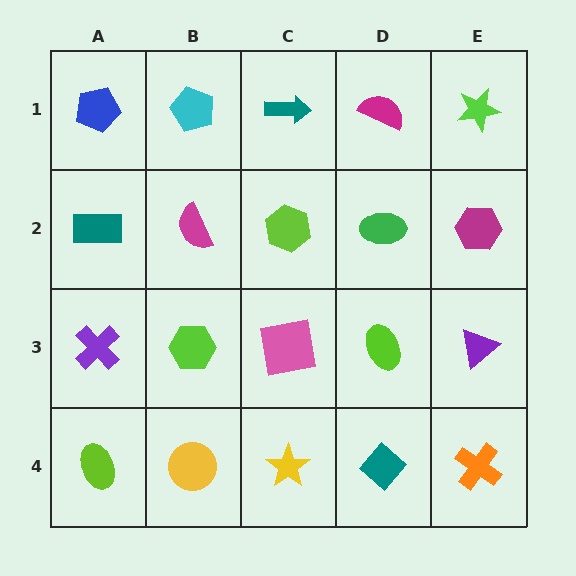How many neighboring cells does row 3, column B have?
4.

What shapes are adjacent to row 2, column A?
A blue pentagon (row 1, column A), a purple cross (row 3, column A), a magenta semicircle (row 2, column B).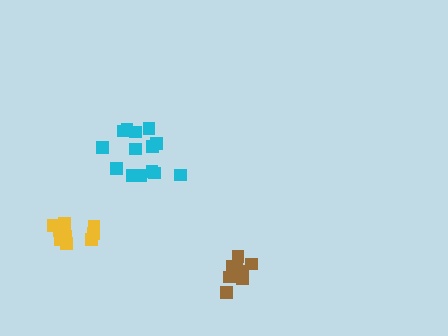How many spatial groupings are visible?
There are 3 spatial groupings.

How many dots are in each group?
Group 1: 9 dots, Group 2: 8 dots, Group 3: 14 dots (31 total).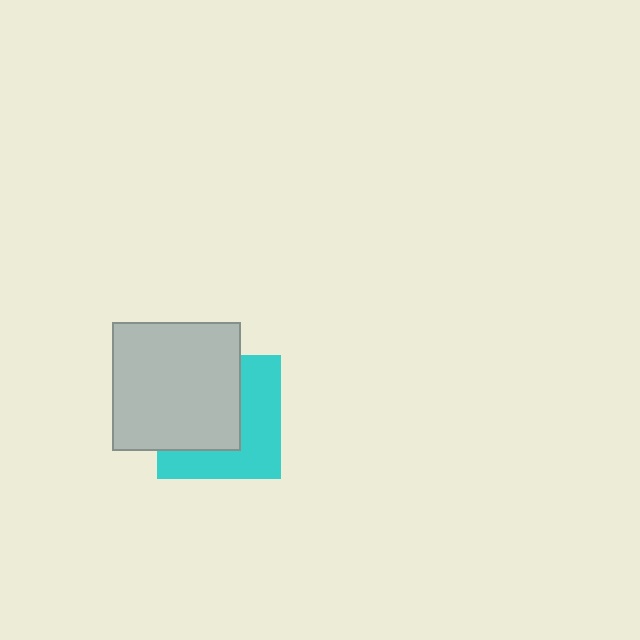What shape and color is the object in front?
The object in front is a light gray square.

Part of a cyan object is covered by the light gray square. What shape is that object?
It is a square.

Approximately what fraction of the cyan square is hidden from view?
Roughly 52% of the cyan square is hidden behind the light gray square.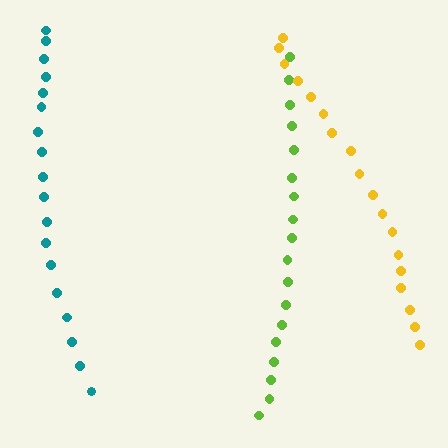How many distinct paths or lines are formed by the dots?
There are 3 distinct paths.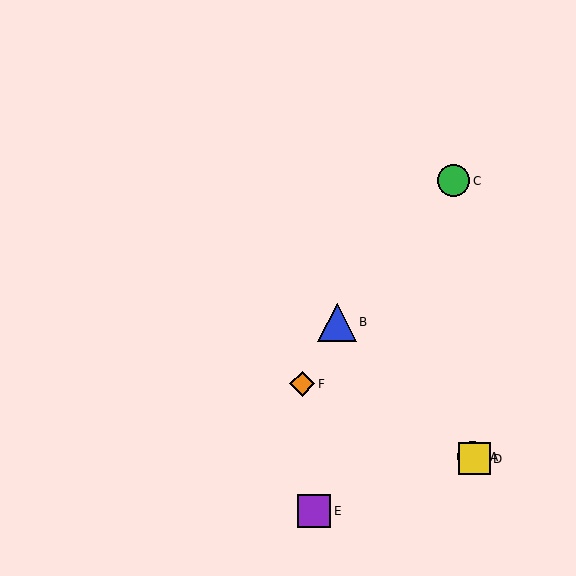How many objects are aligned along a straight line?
3 objects (A, B, D) are aligned along a straight line.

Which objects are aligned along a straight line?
Objects A, B, D are aligned along a straight line.